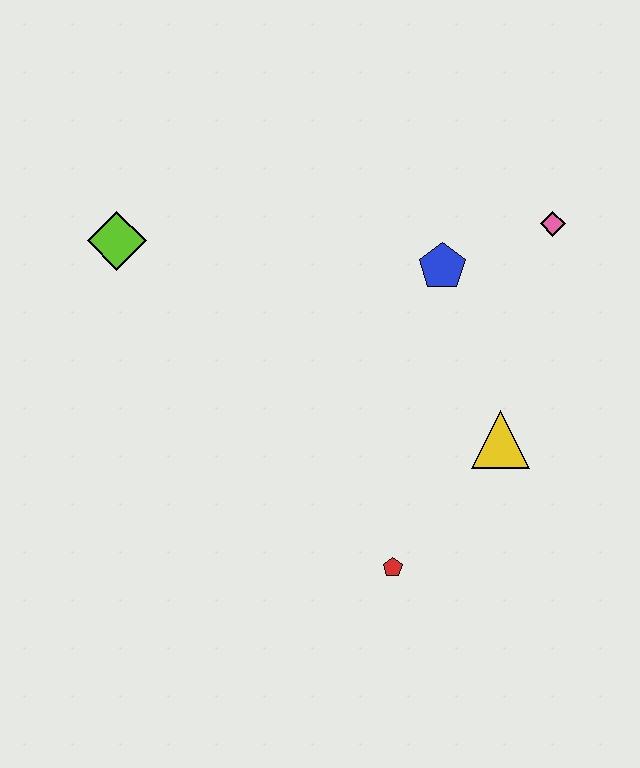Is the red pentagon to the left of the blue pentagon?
Yes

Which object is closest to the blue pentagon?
The pink diamond is closest to the blue pentagon.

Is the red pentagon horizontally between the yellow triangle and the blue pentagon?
No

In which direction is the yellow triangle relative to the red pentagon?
The yellow triangle is above the red pentagon.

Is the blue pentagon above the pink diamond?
No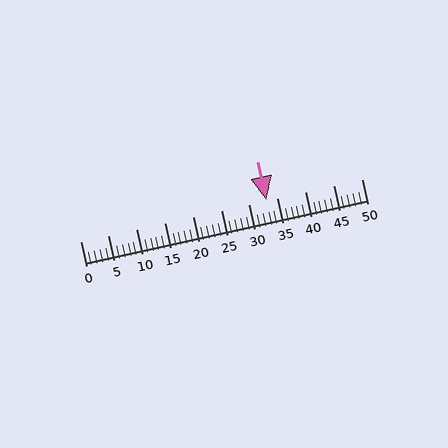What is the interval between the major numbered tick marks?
The major tick marks are spaced 5 units apart.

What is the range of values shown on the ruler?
The ruler shows values from 0 to 50.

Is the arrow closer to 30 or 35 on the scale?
The arrow is closer to 35.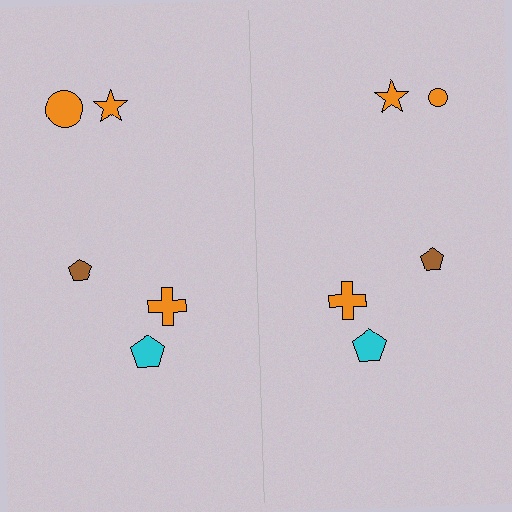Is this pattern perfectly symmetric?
No, the pattern is not perfectly symmetric. The orange circle on the right side has a different size than its mirror counterpart.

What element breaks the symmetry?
The orange circle on the right side has a different size than its mirror counterpart.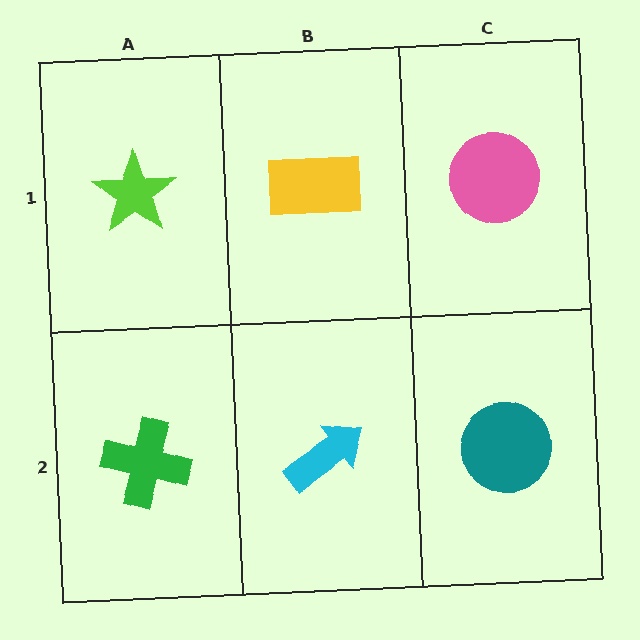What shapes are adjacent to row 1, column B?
A cyan arrow (row 2, column B), a lime star (row 1, column A), a pink circle (row 1, column C).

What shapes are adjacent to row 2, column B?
A yellow rectangle (row 1, column B), a green cross (row 2, column A), a teal circle (row 2, column C).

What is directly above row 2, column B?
A yellow rectangle.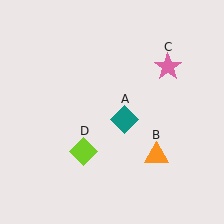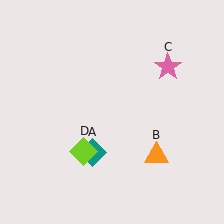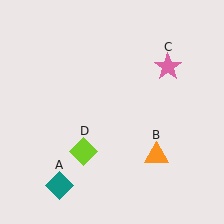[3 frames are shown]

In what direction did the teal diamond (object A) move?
The teal diamond (object A) moved down and to the left.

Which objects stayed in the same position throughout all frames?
Orange triangle (object B) and pink star (object C) and lime diamond (object D) remained stationary.